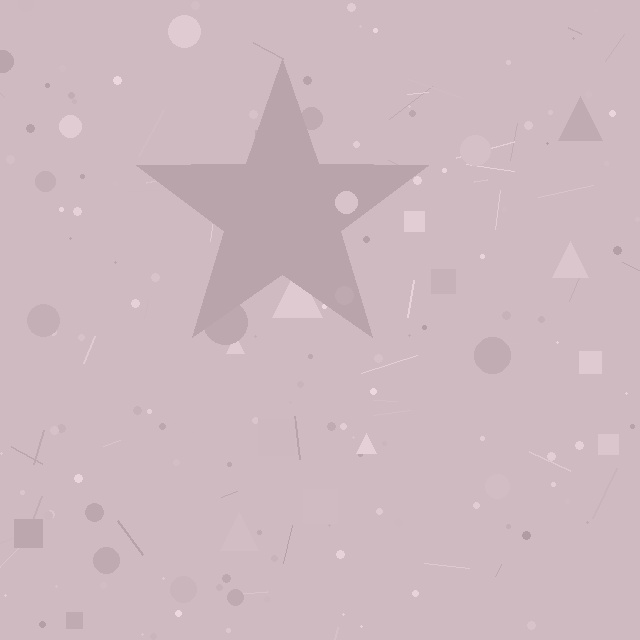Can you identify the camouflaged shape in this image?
The camouflaged shape is a star.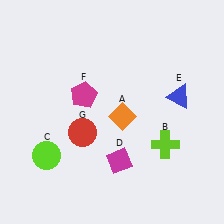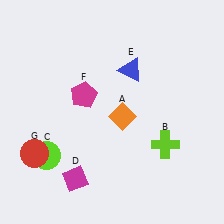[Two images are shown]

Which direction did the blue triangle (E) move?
The blue triangle (E) moved left.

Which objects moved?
The objects that moved are: the magenta diamond (D), the blue triangle (E), the red circle (G).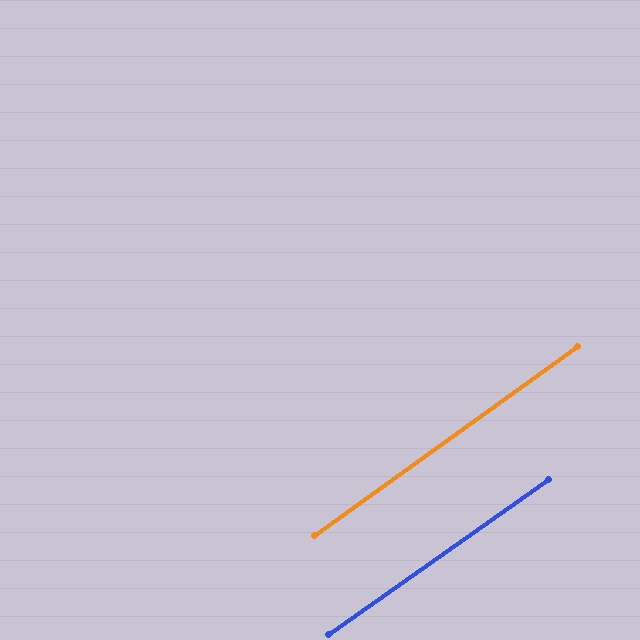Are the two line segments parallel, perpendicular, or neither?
Parallel — their directions differ by only 0.5°.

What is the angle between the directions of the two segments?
Approximately 1 degree.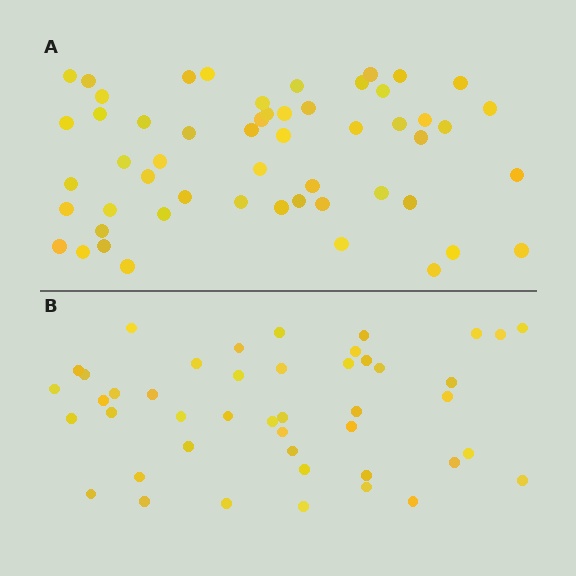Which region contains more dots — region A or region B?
Region A (the top region) has more dots.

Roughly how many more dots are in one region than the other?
Region A has roughly 8 or so more dots than region B.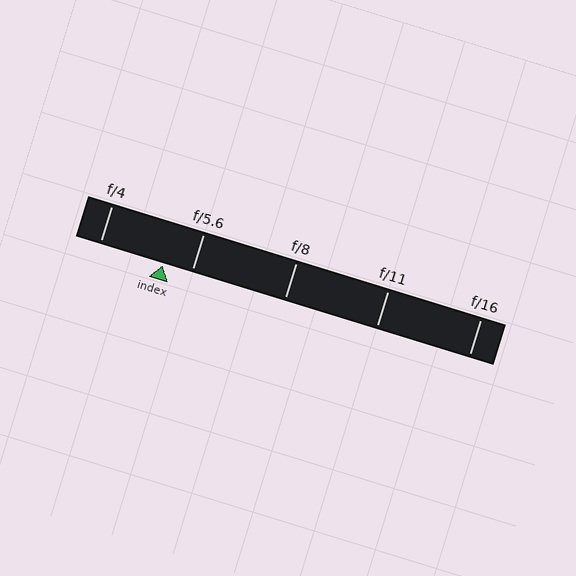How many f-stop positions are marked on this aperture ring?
There are 5 f-stop positions marked.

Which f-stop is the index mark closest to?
The index mark is closest to f/5.6.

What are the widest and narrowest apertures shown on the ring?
The widest aperture shown is f/4 and the narrowest is f/16.